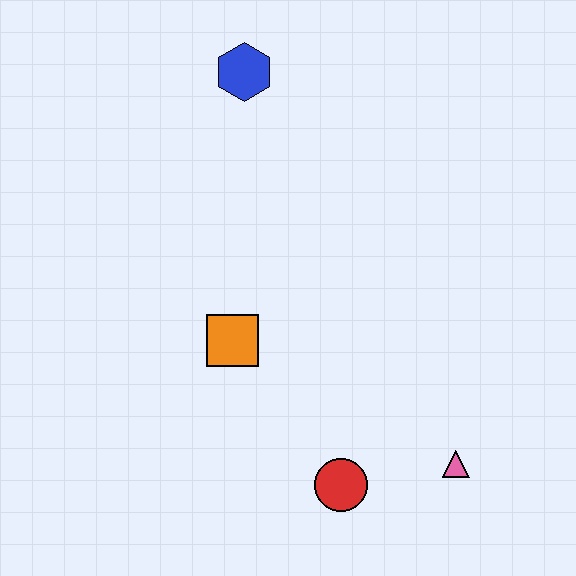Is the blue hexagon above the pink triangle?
Yes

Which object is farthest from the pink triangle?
The blue hexagon is farthest from the pink triangle.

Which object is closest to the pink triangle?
The red circle is closest to the pink triangle.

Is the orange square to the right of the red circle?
No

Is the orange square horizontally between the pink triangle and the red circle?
No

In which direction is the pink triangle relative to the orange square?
The pink triangle is to the right of the orange square.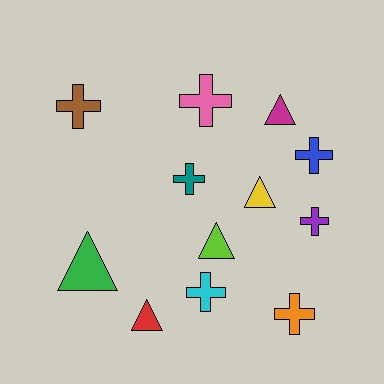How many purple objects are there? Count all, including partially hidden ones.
There is 1 purple object.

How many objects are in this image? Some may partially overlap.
There are 12 objects.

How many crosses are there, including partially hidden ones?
There are 7 crosses.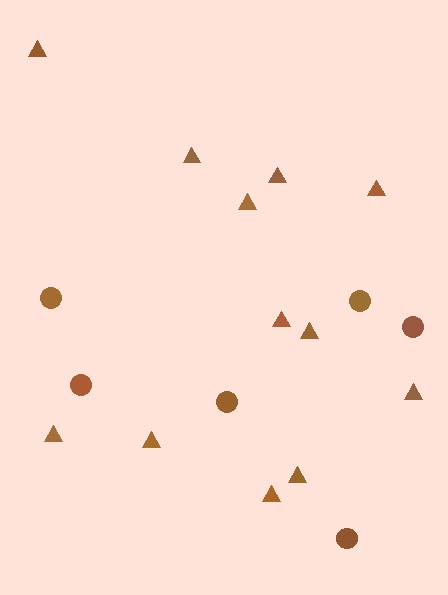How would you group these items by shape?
There are 2 groups: one group of circles (6) and one group of triangles (12).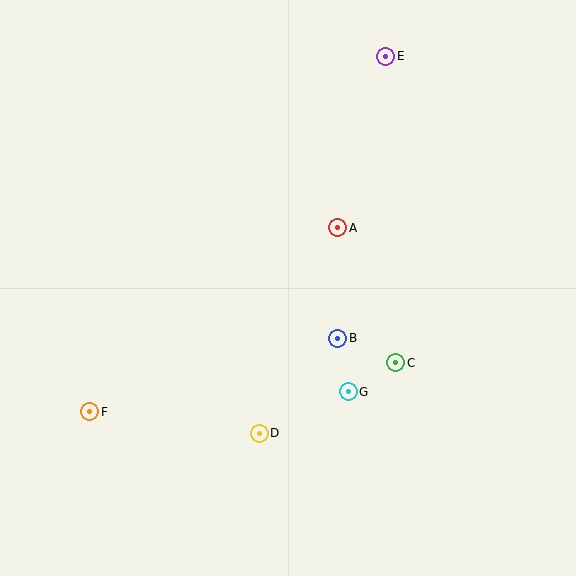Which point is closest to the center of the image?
Point B at (338, 338) is closest to the center.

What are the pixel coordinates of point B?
Point B is at (338, 338).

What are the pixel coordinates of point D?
Point D is at (259, 433).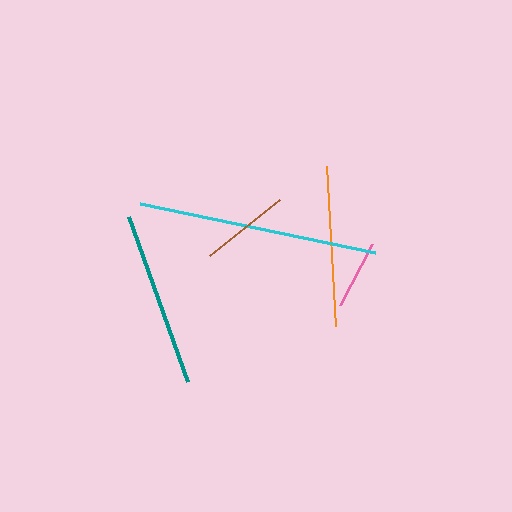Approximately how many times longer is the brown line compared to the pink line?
The brown line is approximately 1.3 times the length of the pink line.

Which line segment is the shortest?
The pink line is the shortest at approximately 69 pixels.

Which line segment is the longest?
The cyan line is the longest at approximately 240 pixels.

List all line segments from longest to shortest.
From longest to shortest: cyan, teal, orange, brown, pink.